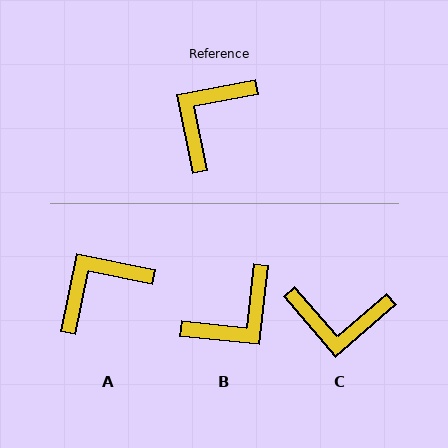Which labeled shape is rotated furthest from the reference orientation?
B, about 163 degrees away.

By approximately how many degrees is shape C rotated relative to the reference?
Approximately 120 degrees counter-clockwise.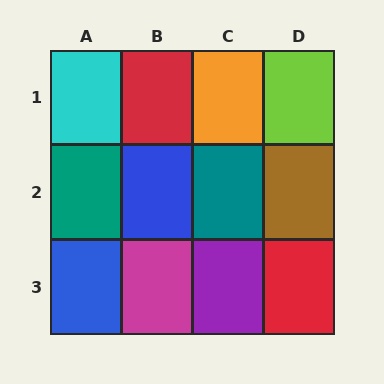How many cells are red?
2 cells are red.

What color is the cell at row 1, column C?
Orange.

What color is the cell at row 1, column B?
Red.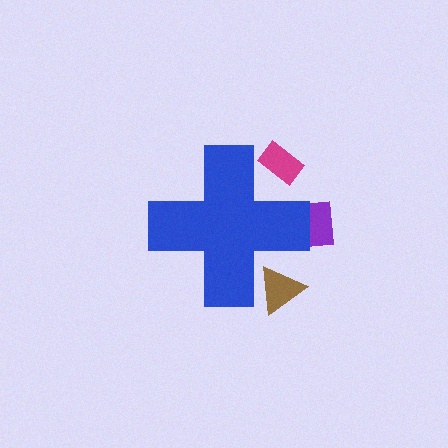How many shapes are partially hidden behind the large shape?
3 shapes are partially hidden.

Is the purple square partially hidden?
Yes, the purple square is partially hidden behind the blue cross.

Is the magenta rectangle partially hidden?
Yes, the magenta rectangle is partially hidden behind the blue cross.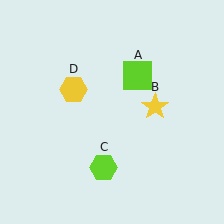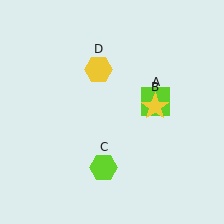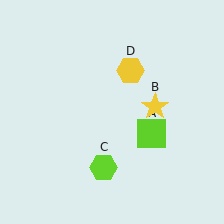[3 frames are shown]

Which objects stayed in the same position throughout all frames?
Yellow star (object B) and lime hexagon (object C) remained stationary.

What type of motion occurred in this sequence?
The lime square (object A), yellow hexagon (object D) rotated clockwise around the center of the scene.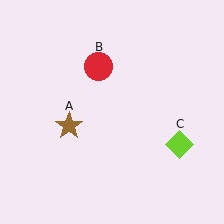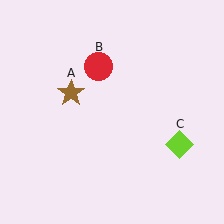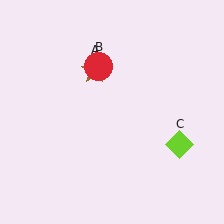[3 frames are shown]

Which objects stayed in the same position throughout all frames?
Red circle (object B) and lime diamond (object C) remained stationary.